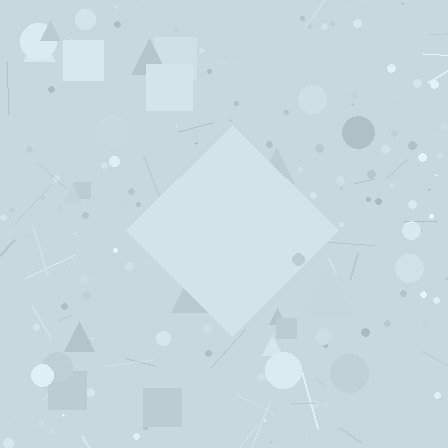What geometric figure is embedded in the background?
A diamond is embedded in the background.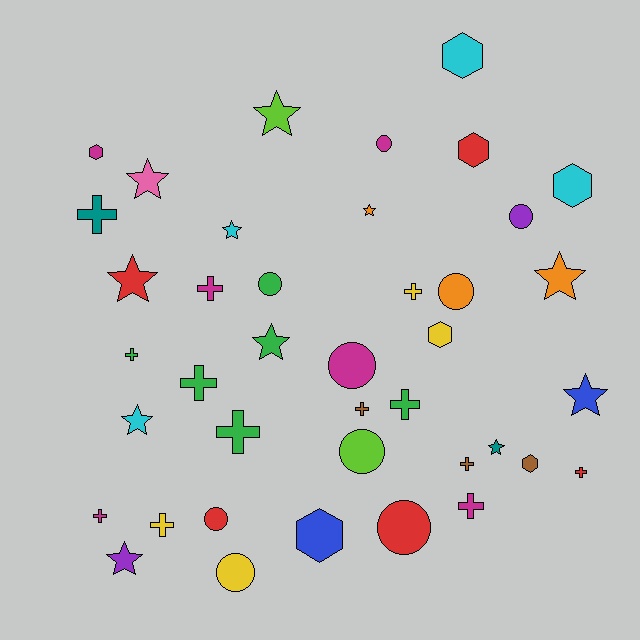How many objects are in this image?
There are 40 objects.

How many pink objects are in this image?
There is 1 pink object.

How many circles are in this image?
There are 9 circles.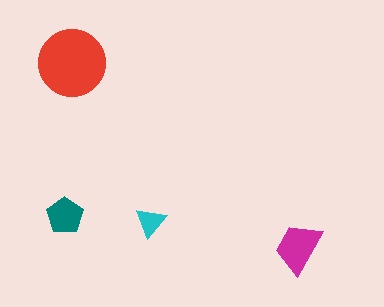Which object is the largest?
The red circle.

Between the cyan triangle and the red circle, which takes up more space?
The red circle.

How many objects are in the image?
There are 4 objects in the image.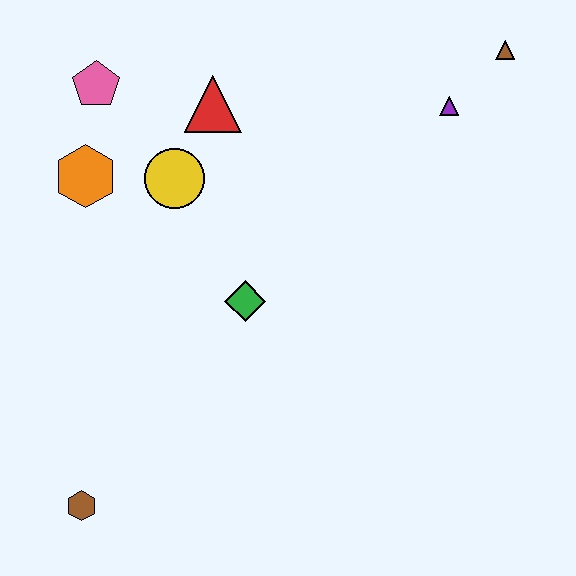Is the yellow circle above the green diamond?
Yes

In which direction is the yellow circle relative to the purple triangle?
The yellow circle is to the left of the purple triangle.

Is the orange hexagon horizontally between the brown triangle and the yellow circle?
No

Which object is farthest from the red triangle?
The brown hexagon is farthest from the red triangle.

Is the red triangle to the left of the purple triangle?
Yes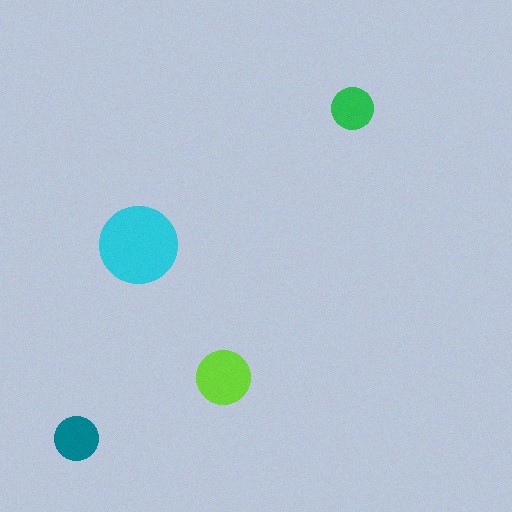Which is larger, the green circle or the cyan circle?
The cyan one.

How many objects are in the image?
There are 4 objects in the image.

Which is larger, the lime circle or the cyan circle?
The cyan one.